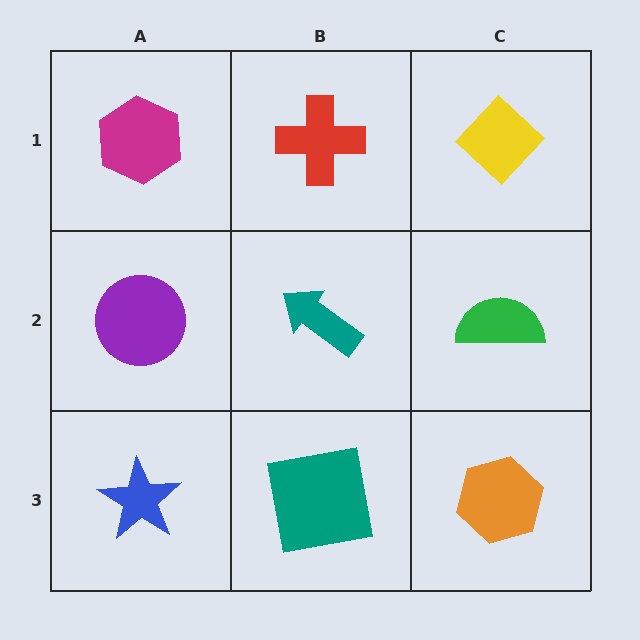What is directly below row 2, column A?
A blue star.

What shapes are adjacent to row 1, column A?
A purple circle (row 2, column A), a red cross (row 1, column B).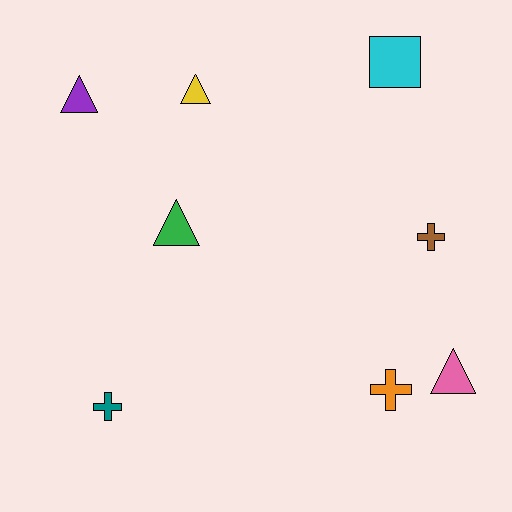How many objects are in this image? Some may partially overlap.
There are 8 objects.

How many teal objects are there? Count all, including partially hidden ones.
There is 1 teal object.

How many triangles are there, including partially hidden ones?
There are 4 triangles.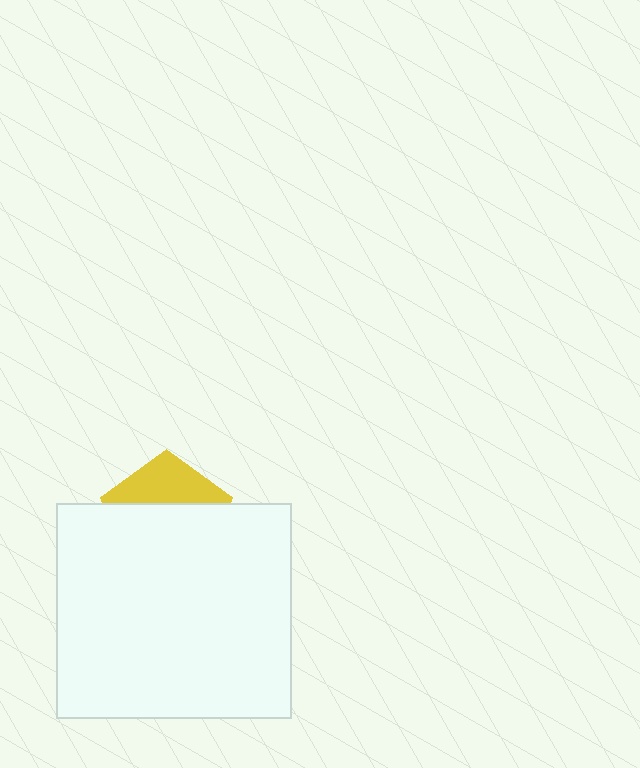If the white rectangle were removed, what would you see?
You would see the complete yellow pentagon.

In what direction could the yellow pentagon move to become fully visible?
The yellow pentagon could move up. That would shift it out from behind the white rectangle entirely.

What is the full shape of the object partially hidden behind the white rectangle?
The partially hidden object is a yellow pentagon.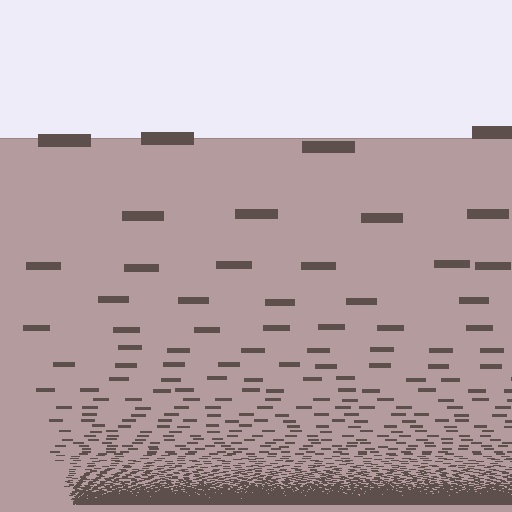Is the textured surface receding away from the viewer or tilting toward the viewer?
The surface appears to tilt toward the viewer. Texture elements get larger and sparser toward the top.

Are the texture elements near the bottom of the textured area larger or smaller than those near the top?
Smaller. The gradient is inverted — elements near the bottom are smaller and denser.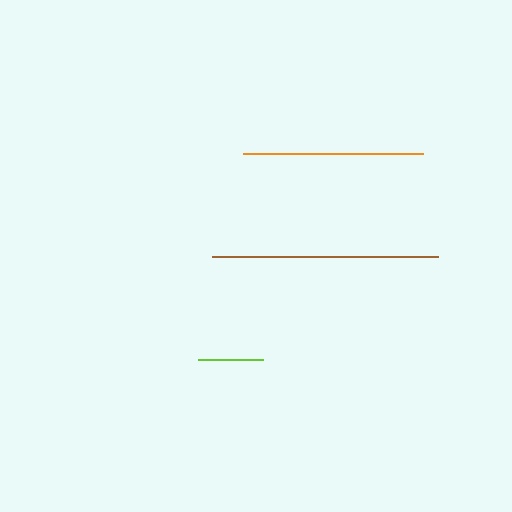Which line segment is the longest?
The brown line is the longest at approximately 226 pixels.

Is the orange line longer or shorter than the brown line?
The brown line is longer than the orange line.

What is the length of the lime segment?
The lime segment is approximately 65 pixels long.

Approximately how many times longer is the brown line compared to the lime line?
The brown line is approximately 3.5 times the length of the lime line.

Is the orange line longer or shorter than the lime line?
The orange line is longer than the lime line.